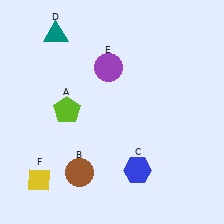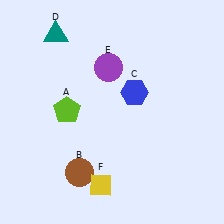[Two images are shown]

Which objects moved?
The objects that moved are: the blue hexagon (C), the yellow diamond (F).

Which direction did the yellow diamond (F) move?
The yellow diamond (F) moved right.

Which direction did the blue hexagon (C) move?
The blue hexagon (C) moved up.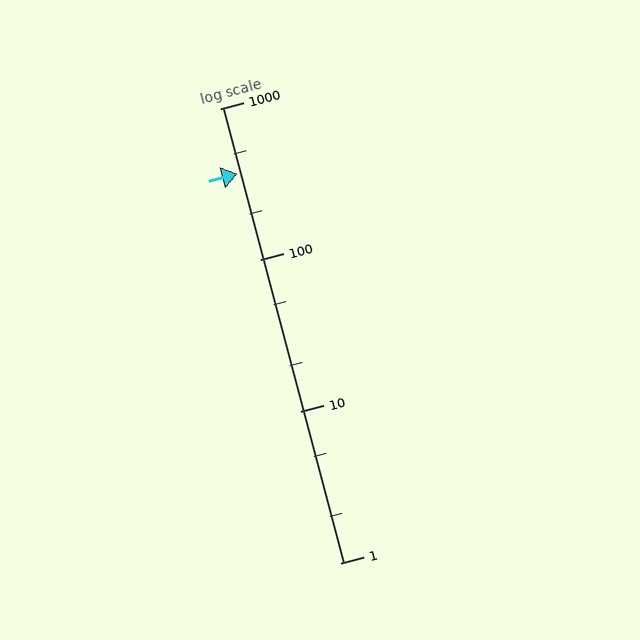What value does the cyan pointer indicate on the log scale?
The pointer indicates approximately 370.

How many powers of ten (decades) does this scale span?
The scale spans 3 decades, from 1 to 1000.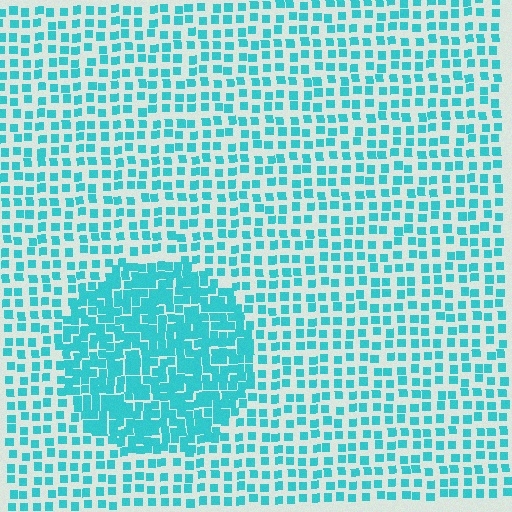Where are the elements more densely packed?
The elements are more densely packed inside the circle boundary.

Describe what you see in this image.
The image contains small cyan elements arranged at two different densities. A circle-shaped region is visible where the elements are more densely packed than the surrounding area.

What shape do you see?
I see a circle.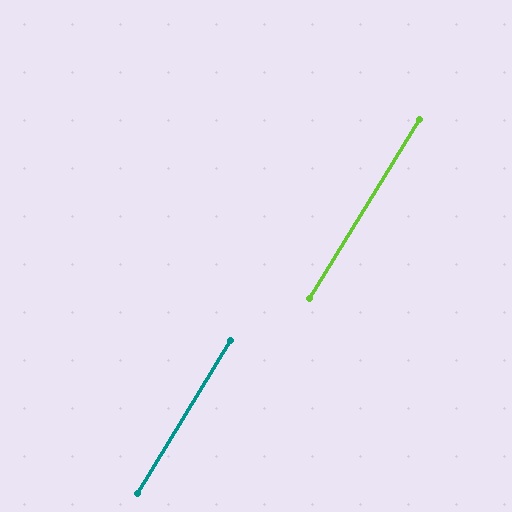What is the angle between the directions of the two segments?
Approximately 0 degrees.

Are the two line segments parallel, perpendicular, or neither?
Parallel — their directions differ by only 0.1°.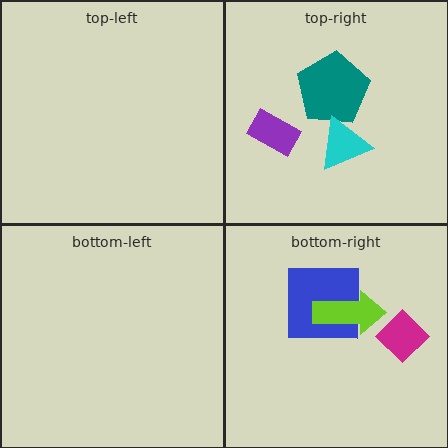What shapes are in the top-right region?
The purple rectangle, the teal pentagon, the cyan triangle.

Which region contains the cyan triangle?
The top-right region.